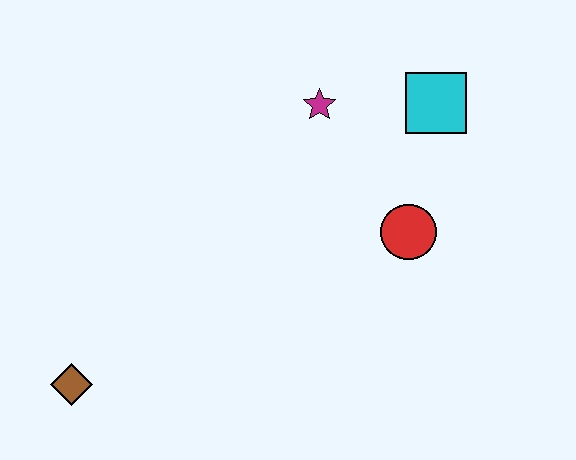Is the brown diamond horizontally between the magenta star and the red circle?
No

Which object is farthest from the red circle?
The brown diamond is farthest from the red circle.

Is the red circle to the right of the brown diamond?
Yes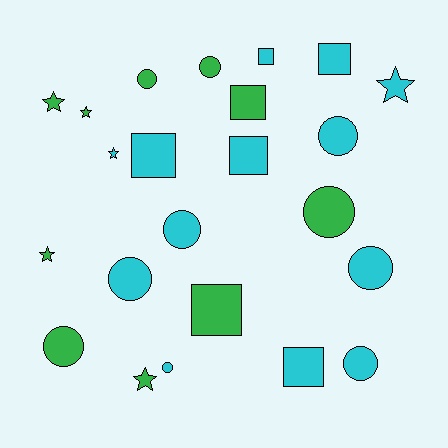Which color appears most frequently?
Cyan, with 13 objects.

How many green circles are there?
There are 4 green circles.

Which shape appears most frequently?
Circle, with 10 objects.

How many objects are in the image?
There are 23 objects.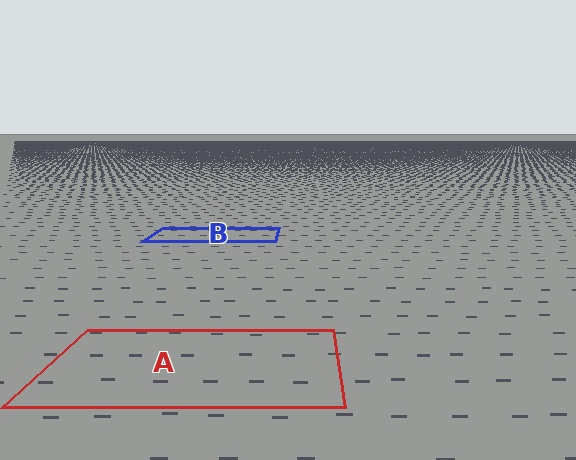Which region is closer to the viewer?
Region A is closer. The texture elements there are larger and more spread out.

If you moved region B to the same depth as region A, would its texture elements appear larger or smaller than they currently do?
They would appear larger. At a closer depth, the same texture elements are projected at a bigger on-screen size.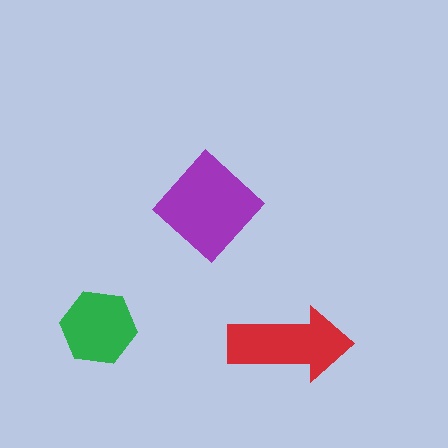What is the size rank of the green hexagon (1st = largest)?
3rd.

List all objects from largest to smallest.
The purple diamond, the red arrow, the green hexagon.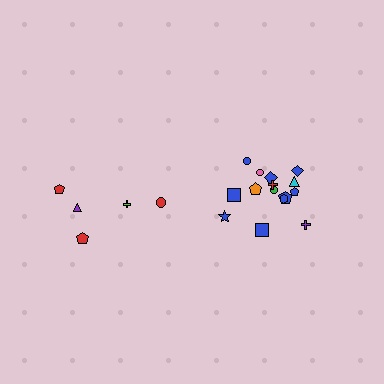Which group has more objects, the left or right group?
The right group.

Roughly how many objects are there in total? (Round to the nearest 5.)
Roughly 20 objects in total.